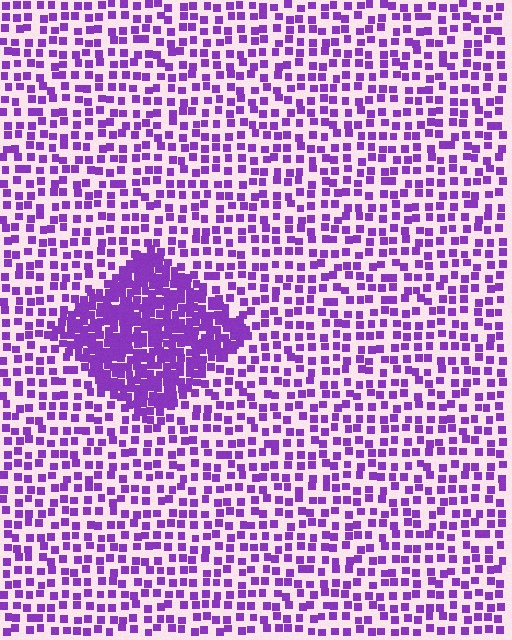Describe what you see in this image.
The image contains small purple elements arranged at two different densities. A diamond-shaped region is visible where the elements are more densely packed than the surrounding area.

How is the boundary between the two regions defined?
The boundary is defined by a change in element density (approximately 2.5x ratio). All elements are the same color, size, and shape.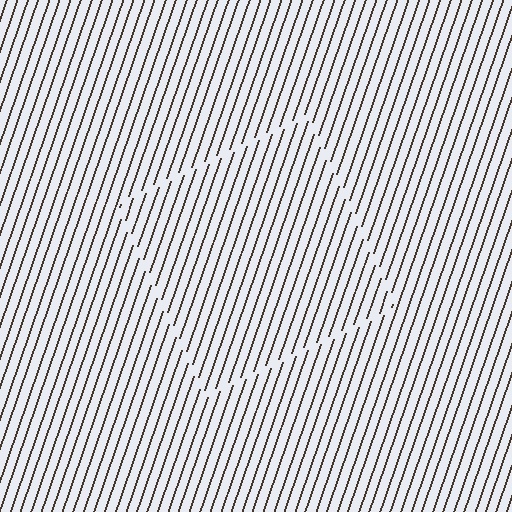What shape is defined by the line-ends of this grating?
An illusory square. The interior of the shape contains the same grating, shifted by half a period — the contour is defined by the phase discontinuity where line-ends from the inner and outer gratings abut.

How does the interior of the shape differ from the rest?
The interior of the shape contains the same grating, shifted by half a period — the contour is defined by the phase discontinuity where line-ends from the inner and outer gratings abut.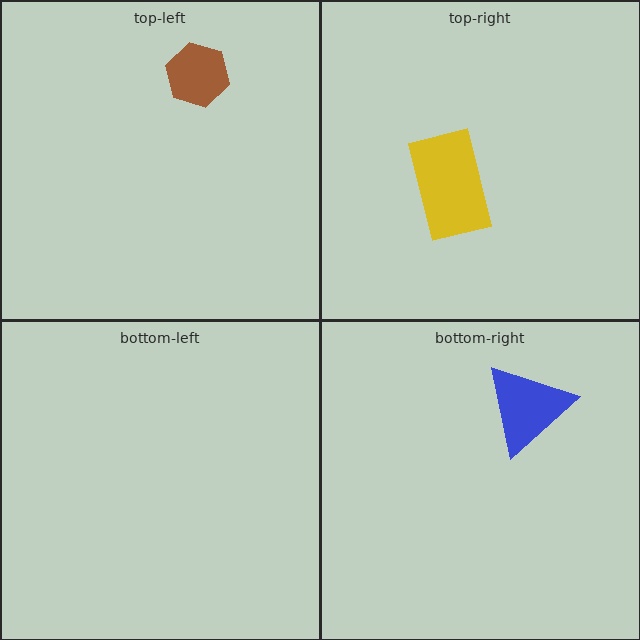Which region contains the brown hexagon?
The top-left region.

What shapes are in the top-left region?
The brown hexagon.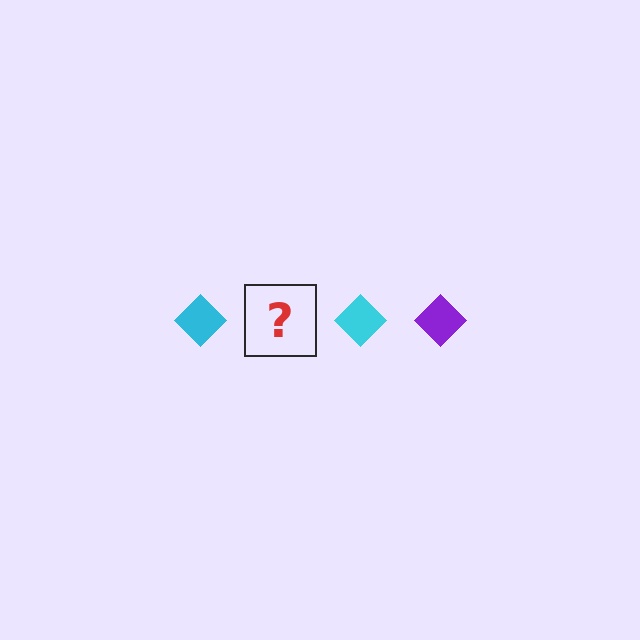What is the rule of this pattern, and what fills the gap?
The rule is that the pattern cycles through cyan, purple diamonds. The gap should be filled with a purple diamond.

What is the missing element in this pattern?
The missing element is a purple diamond.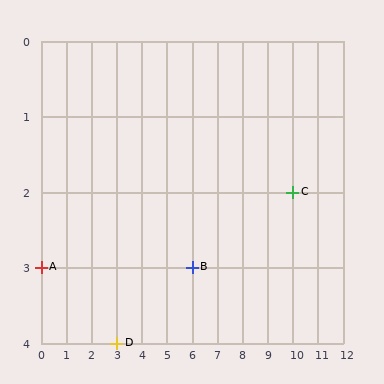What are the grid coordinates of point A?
Point A is at grid coordinates (0, 3).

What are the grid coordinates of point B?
Point B is at grid coordinates (6, 3).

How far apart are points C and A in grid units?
Points C and A are 10 columns and 1 row apart (about 10.0 grid units diagonally).